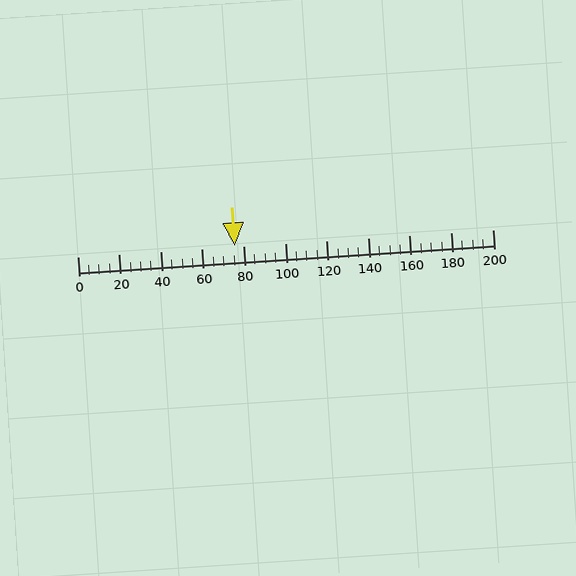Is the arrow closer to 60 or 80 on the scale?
The arrow is closer to 80.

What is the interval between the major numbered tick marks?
The major tick marks are spaced 20 units apart.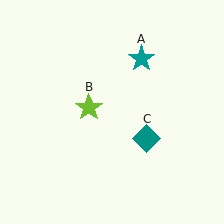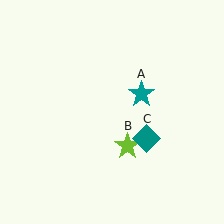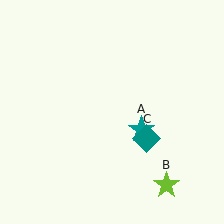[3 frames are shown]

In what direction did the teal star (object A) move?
The teal star (object A) moved down.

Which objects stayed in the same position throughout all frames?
Teal diamond (object C) remained stationary.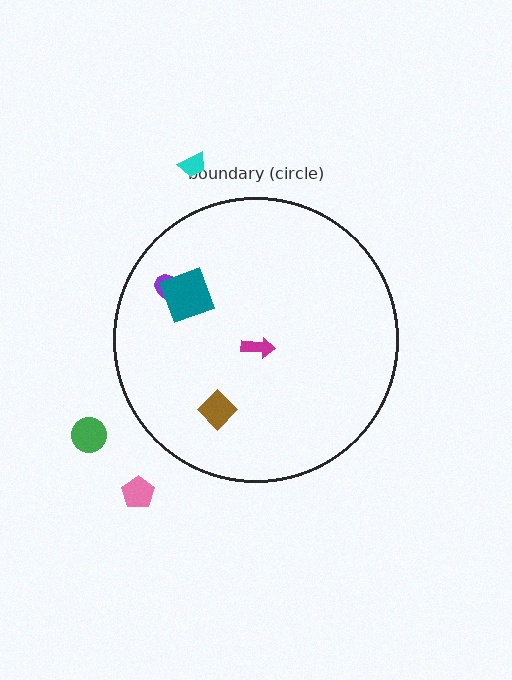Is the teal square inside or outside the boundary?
Inside.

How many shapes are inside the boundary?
4 inside, 3 outside.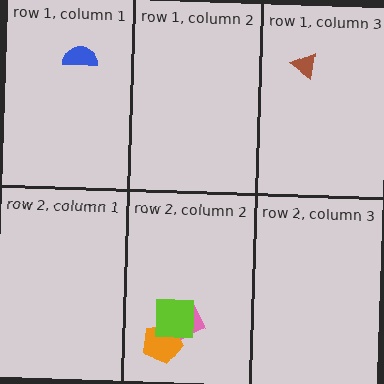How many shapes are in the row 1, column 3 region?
1.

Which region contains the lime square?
The row 2, column 2 region.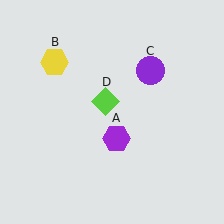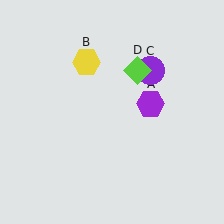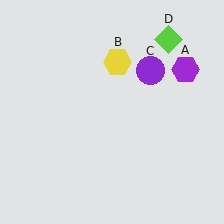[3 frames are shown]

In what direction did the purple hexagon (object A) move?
The purple hexagon (object A) moved up and to the right.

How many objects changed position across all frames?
3 objects changed position: purple hexagon (object A), yellow hexagon (object B), lime diamond (object D).